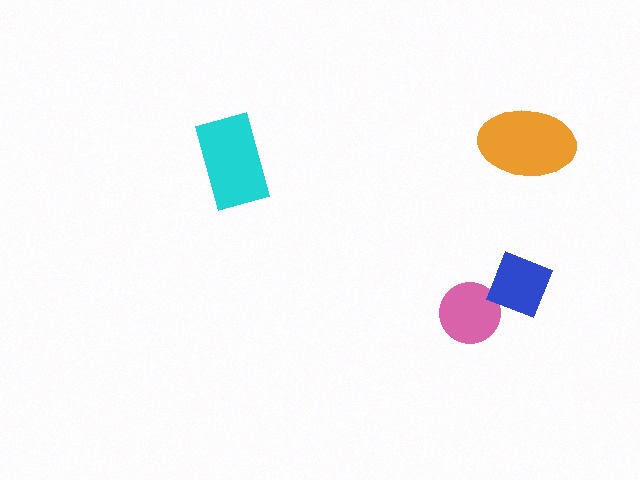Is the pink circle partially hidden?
Yes, it is partially covered by another shape.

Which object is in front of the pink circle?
The blue diamond is in front of the pink circle.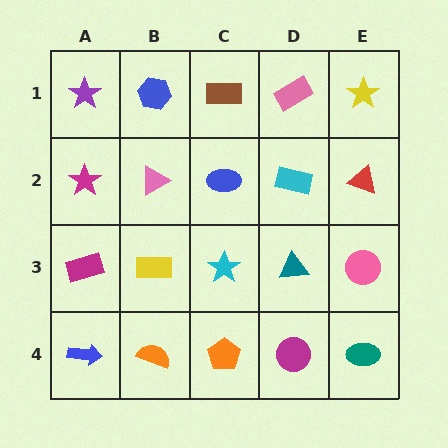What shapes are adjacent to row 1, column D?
A cyan rectangle (row 2, column D), a brown rectangle (row 1, column C), a yellow star (row 1, column E).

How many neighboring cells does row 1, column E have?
2.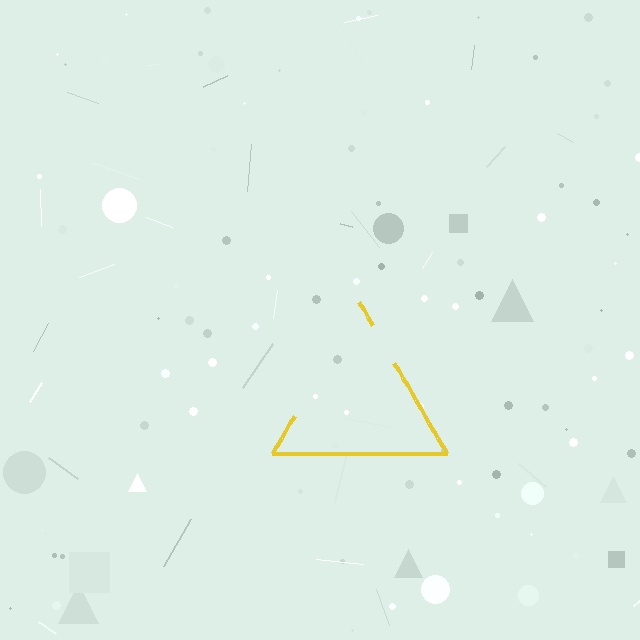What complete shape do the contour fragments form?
The contour fragments form a triangle.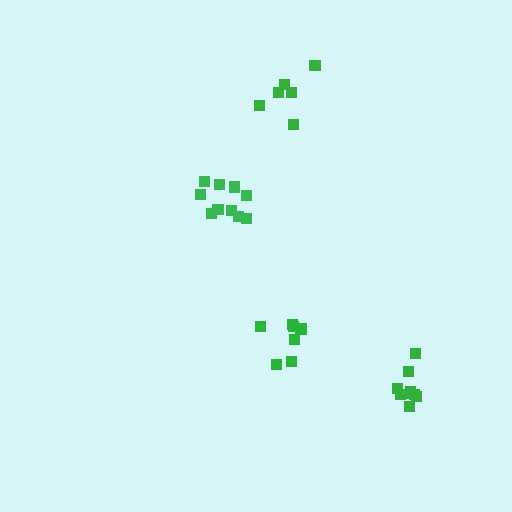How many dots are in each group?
Group 1: 7 dots, Group 2: 10 dots, Group 3: 9 dots, Group 4: 6 dots (32 total).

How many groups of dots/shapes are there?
There are 4 groups.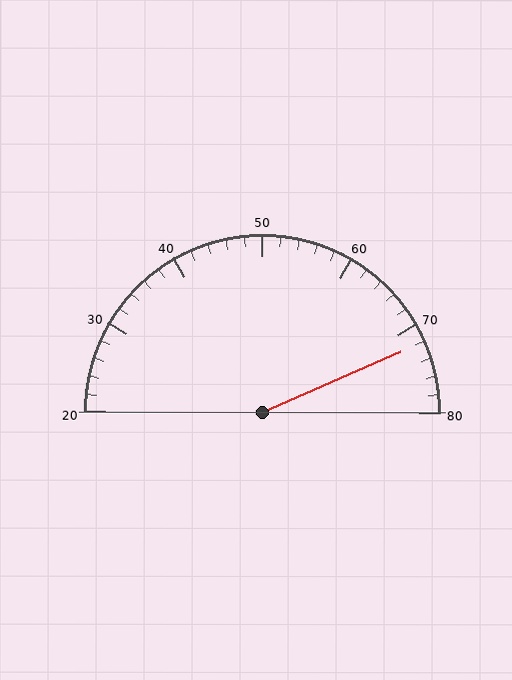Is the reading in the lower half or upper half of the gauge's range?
The reading is in the upper half of the range (20 to 80).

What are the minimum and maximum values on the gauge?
The gauge ranges from 20 to 80.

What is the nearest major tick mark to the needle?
The nearest major tick mark is 70.